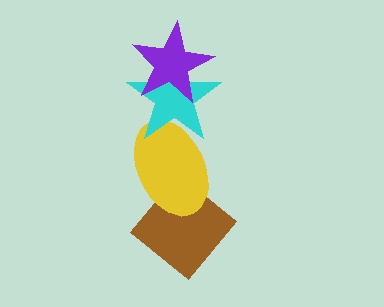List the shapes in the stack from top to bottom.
From top to bottom: the purple star, the cyan star, the yellow ellipse, the brown diamond.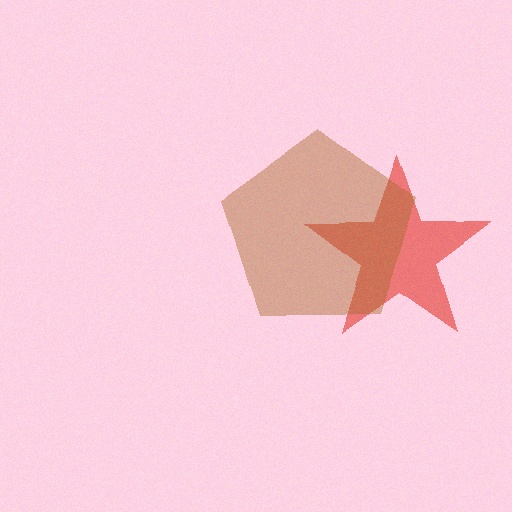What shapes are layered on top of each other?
The layered shapes are: a red star, a brown pentagon.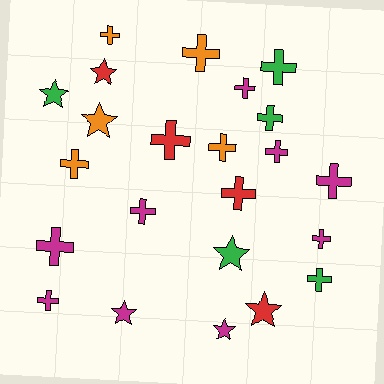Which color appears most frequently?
Magenta, with 9 objects.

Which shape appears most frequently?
Cross, with 16 objects.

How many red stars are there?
There are 2 red stars.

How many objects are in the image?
There are 23 objects.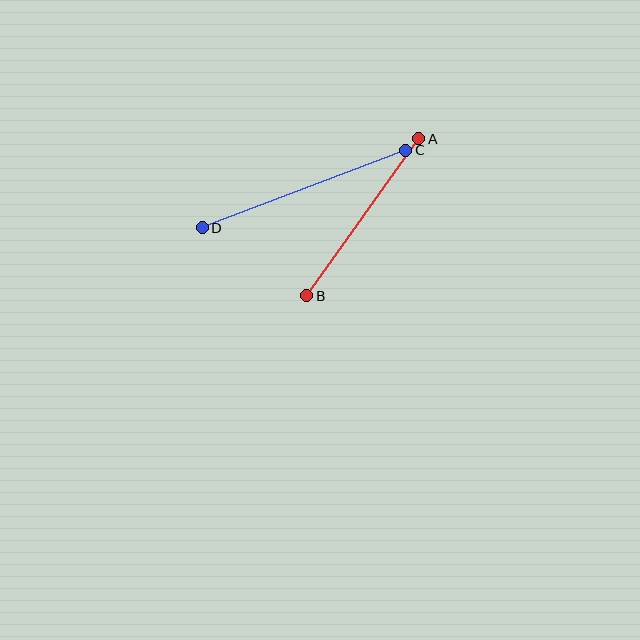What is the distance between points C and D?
The distance is approximately 218 pixels.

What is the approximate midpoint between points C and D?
The midpoint is at approximately (304, 189) pixels.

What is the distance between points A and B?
The distance is approximately 193 pixels.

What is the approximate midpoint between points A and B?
The midpoint is at approximately (363, 217) pixels.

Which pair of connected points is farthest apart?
Points C and D are farthest apart.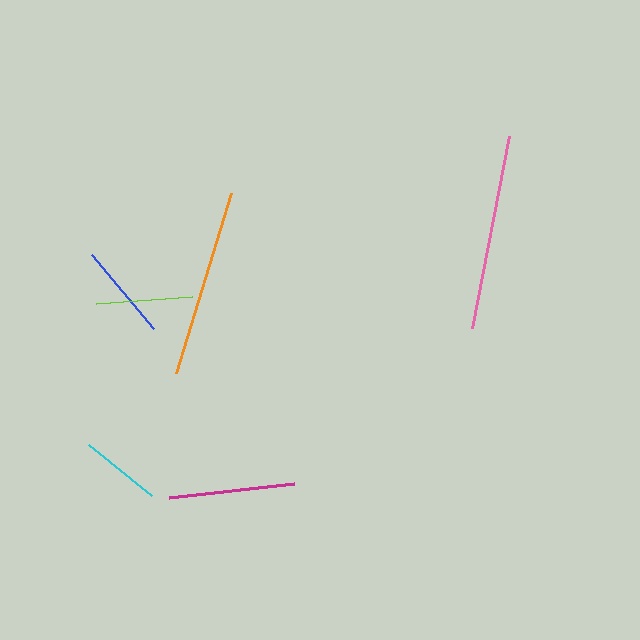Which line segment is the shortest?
The cyan line is the shortest at approximately 81 pixels.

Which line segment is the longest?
The pink line is the longest at approximately 196 pixels.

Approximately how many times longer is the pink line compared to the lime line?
The pink line is approximately 2.0 times the length of the lime line.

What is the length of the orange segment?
The orange segment is approximately 188 pixels long.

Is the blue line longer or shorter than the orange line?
The orange line is longer than the blue line.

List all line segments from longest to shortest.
From longest to shortest: pink, orange, magenta, blue, lime, cyan.